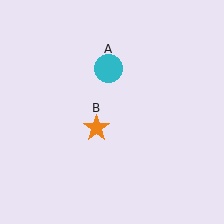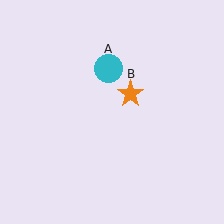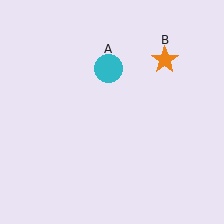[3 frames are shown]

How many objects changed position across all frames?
1 object changed position: orange star (object B).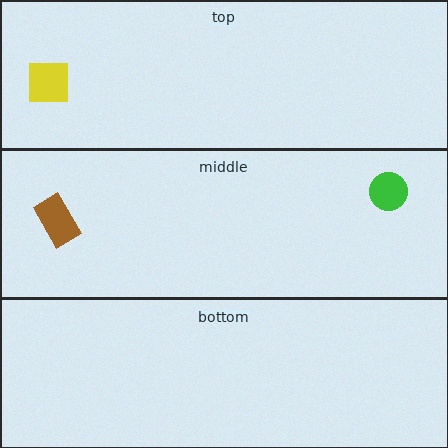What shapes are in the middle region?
The green circle, the brown rectangle.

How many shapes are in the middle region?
2.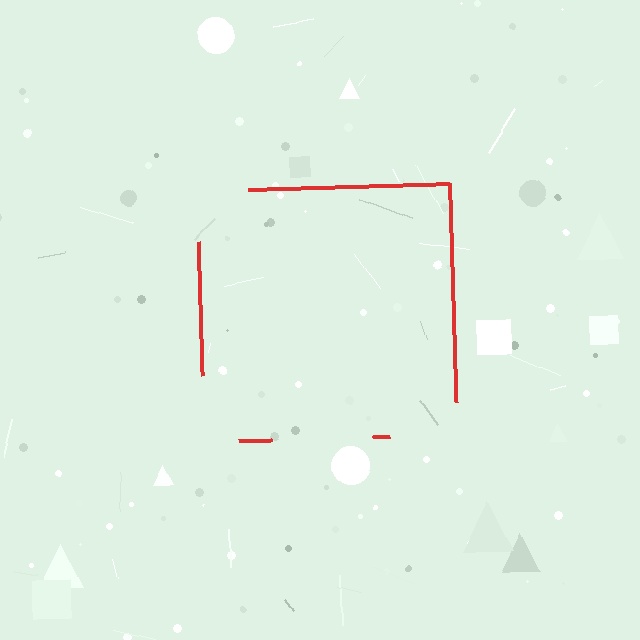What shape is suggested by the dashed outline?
The dashed outline suggests a square.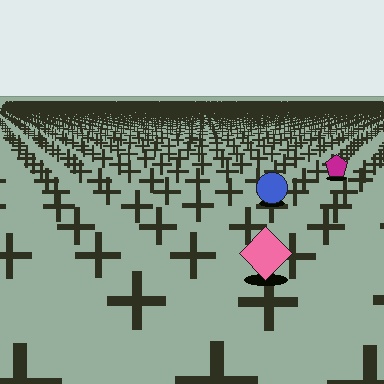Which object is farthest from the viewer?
The magenta pentagon is farthest from the viewer. It appears smaller and the ground texture around it is denser.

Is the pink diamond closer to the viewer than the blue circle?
Yes. The pink diamond is closer — you can tell from the texture gradient: the ground texture is coarser near it.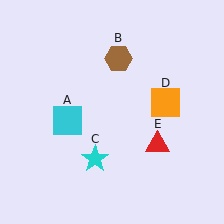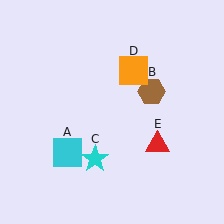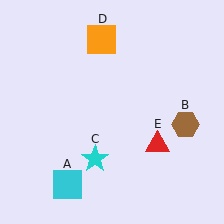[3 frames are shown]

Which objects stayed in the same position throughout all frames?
Cyan star (object C) and red triangle (object E) remained stationary.